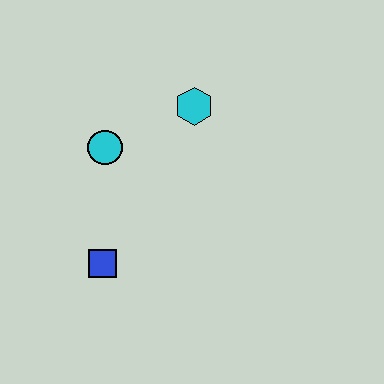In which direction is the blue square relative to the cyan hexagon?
The blue square is below the cyan hexagon.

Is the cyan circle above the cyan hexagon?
No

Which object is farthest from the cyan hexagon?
The blue square is farthest from the cyan hexagon.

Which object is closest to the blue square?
The cyan circle is closest to the blue square.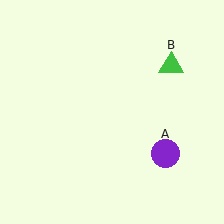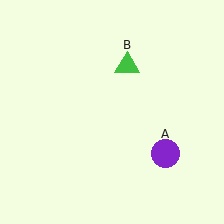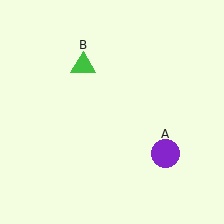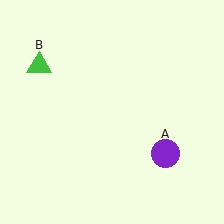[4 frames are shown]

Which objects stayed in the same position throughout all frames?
Purple circle (object A) remained stationary.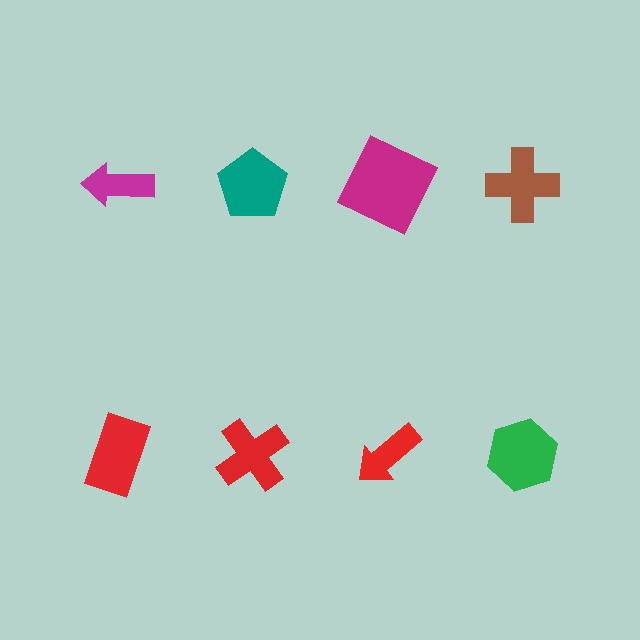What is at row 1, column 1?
A magenta arrow.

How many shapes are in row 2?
4 shapes.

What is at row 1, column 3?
A magenta square.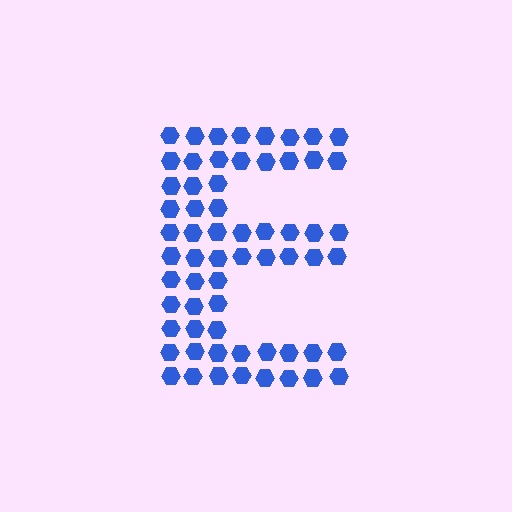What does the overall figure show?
The overall figure shows the letter E.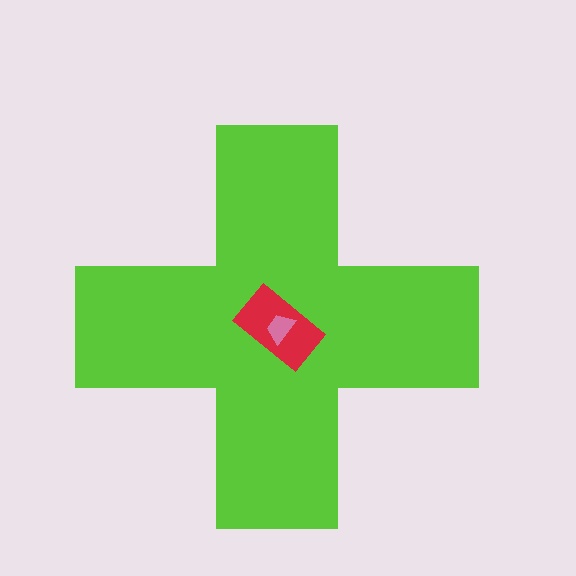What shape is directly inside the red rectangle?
The pink trapezoid.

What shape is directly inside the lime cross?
The red rectangle.